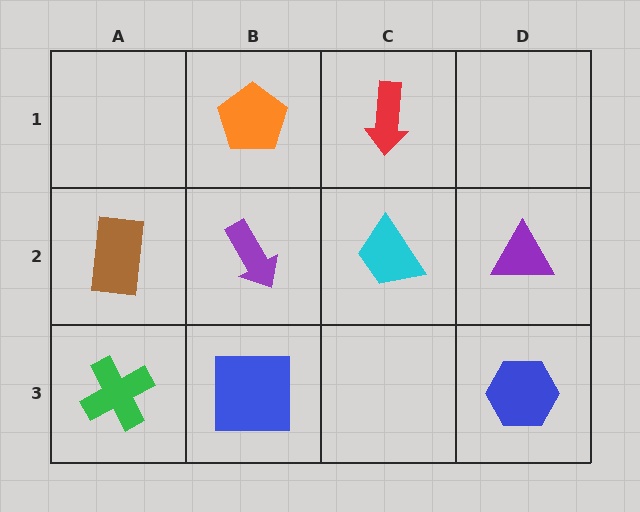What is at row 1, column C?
A red arrow.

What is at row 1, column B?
An orange pentagon.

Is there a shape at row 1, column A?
No, that cell is empty.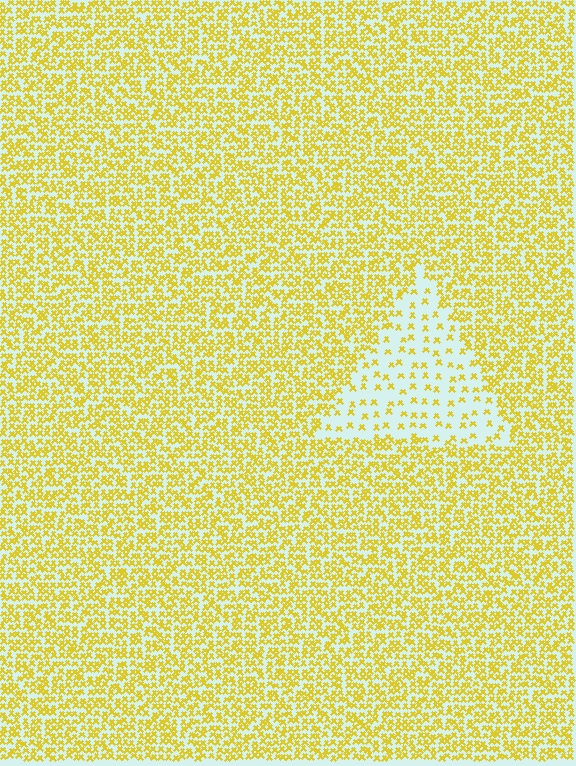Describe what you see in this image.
The image contains small yellow elements arranged at two different densities. A triangle-shaped region is visible where the elements are less densely packed than the surrounding area.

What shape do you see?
I see a triangle.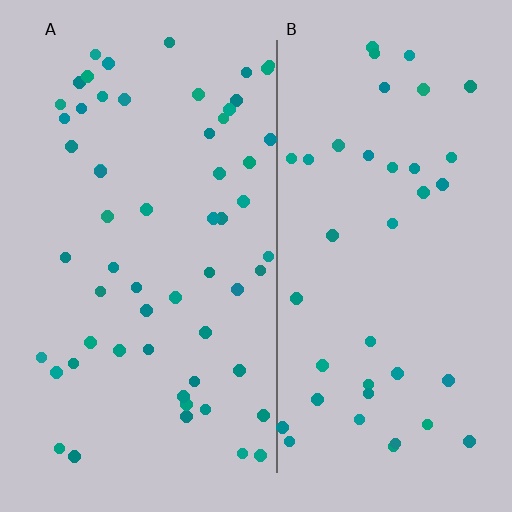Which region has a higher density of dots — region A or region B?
A (the left).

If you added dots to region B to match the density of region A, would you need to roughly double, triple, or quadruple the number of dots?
Approximately double.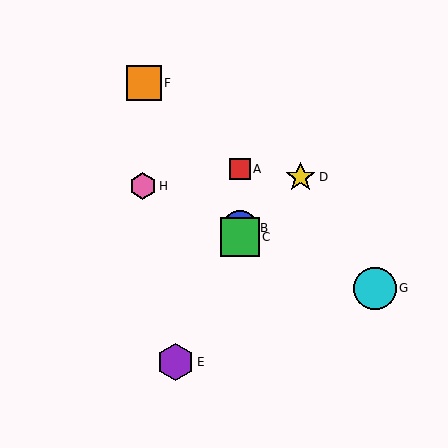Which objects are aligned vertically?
Objects A, B, C are aligned vertically.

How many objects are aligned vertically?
3 objects (A, B, C) are aligned vertically.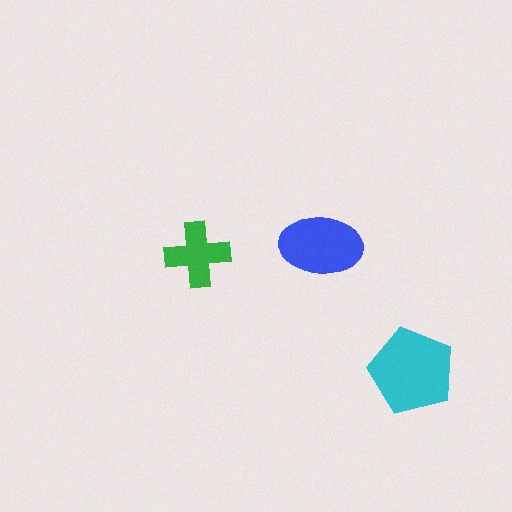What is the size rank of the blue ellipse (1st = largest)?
2nd.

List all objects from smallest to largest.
The green cross, the blue ellipse, the cyan pentagon.